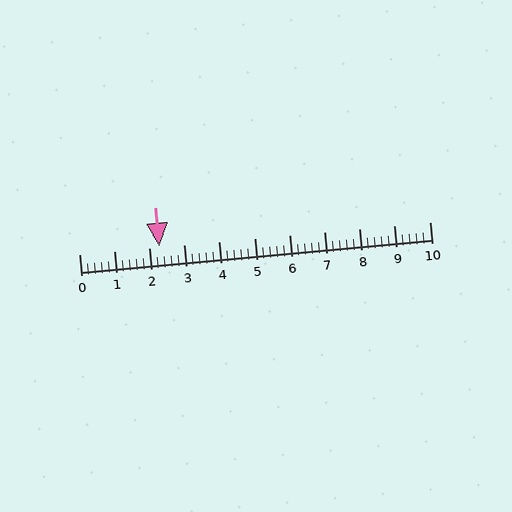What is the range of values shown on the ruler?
The ruler shows values from 0 to 10.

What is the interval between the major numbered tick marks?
The major tick marks are spaced 1 units apart.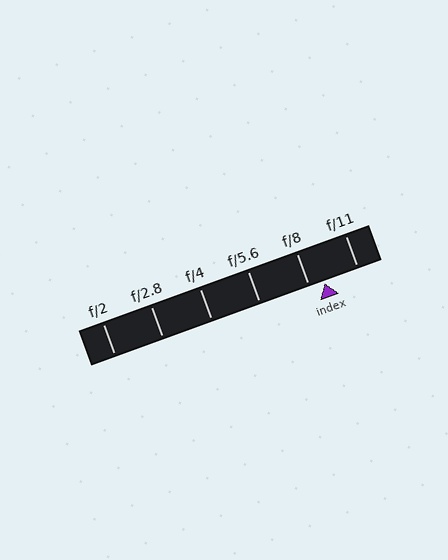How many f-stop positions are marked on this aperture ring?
There are 6 f-stop positions marked.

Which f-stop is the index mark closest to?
The index mark is closest to f/8.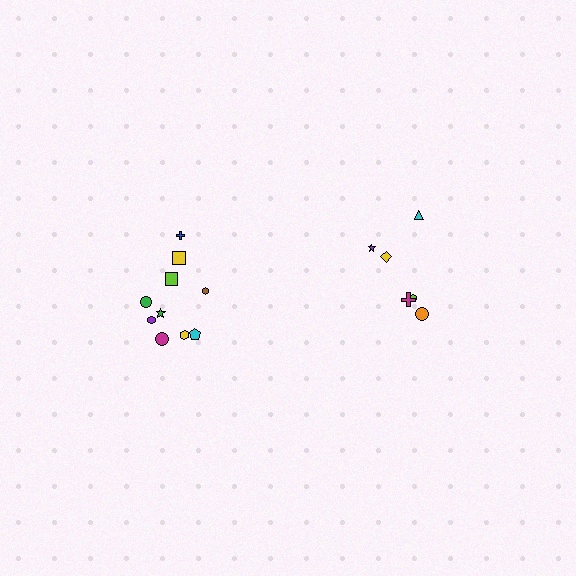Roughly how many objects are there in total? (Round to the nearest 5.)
Roughly 15 objects in total.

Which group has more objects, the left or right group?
The left group.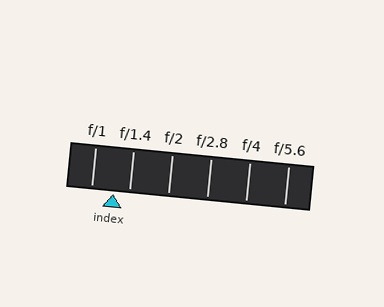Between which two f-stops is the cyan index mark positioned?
The index mark is between f/1 and f/1.4.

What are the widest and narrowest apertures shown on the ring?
The widest aperture shown is f/1 and the narrowest is f/5.6.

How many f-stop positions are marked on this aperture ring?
There are 6 f-stop positions marked.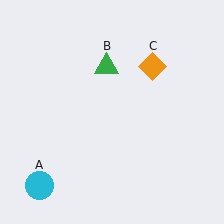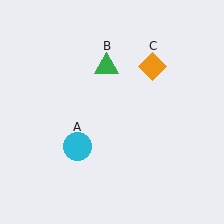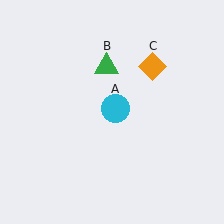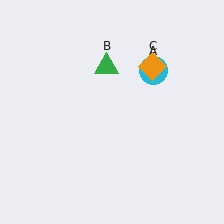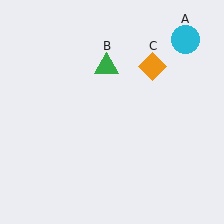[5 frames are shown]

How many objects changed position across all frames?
1 object changed position: cyan circle (object A).